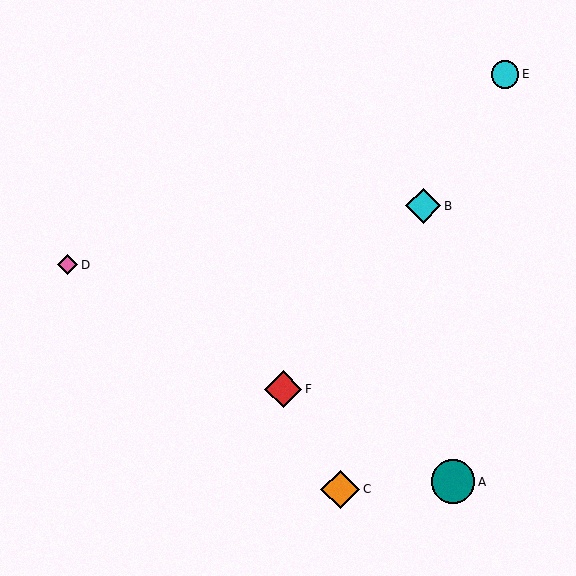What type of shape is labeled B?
Shape B is a cyan diamond.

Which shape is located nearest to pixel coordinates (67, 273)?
The pink diamond (labeled D) at (68, 265) is nearest to that location.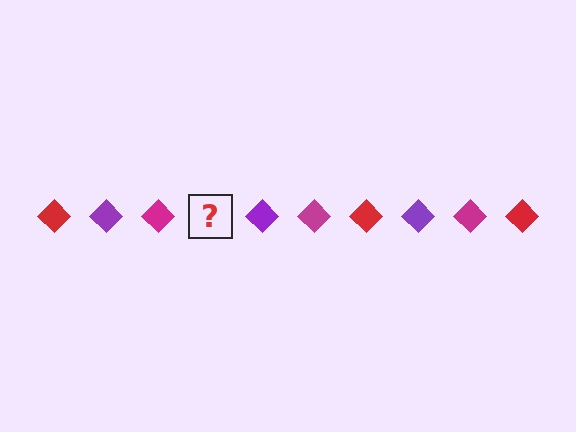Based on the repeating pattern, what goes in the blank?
The blank should be a red diamond.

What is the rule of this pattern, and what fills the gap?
The rule is that the pattern cycles through red, purple, magenta diamonds. The gap should be filled with a red diamond.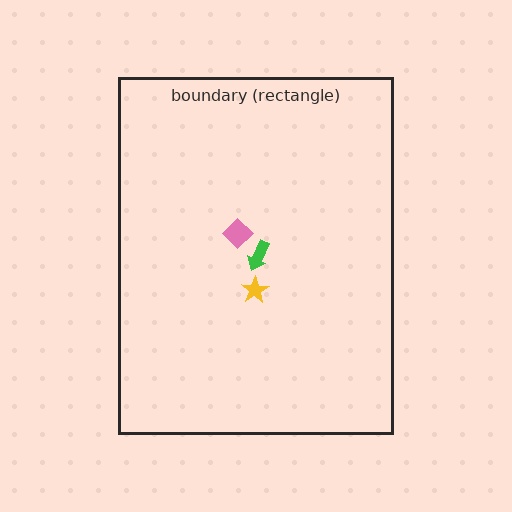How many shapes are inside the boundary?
3 inside, 0 outside.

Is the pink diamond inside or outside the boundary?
Inside.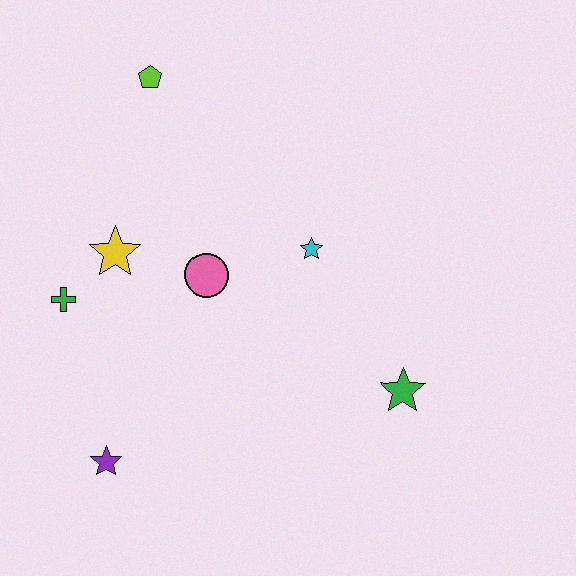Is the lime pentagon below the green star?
No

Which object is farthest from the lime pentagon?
The green star is farthest from the lime pentagon.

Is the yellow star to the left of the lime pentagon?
Yes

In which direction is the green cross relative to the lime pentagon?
The green cross is below the lime pentagon.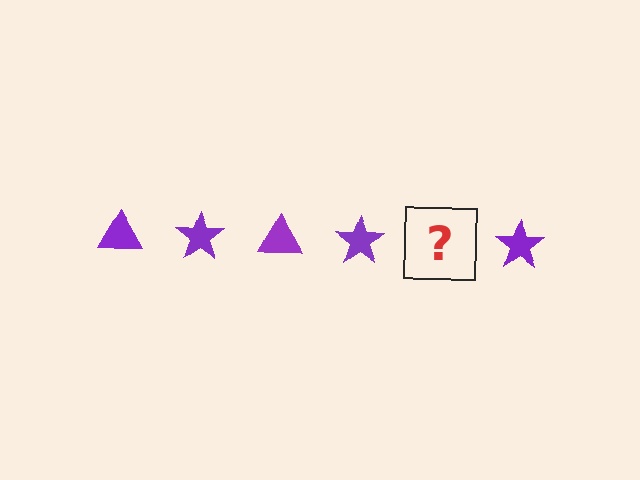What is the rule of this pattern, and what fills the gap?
The rule is that the pattern cycles through triangle, star shapes in purple. The gap should be filled with a purple triangle.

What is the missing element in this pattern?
The missing element is a purple triangle.